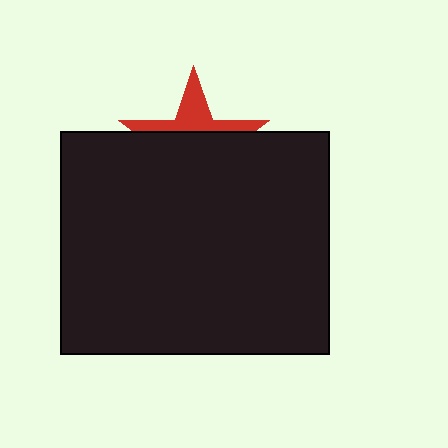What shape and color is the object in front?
The object in front is a black rectangle.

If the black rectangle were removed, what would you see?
You would see the complete red star.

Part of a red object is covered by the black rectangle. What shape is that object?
It is a star.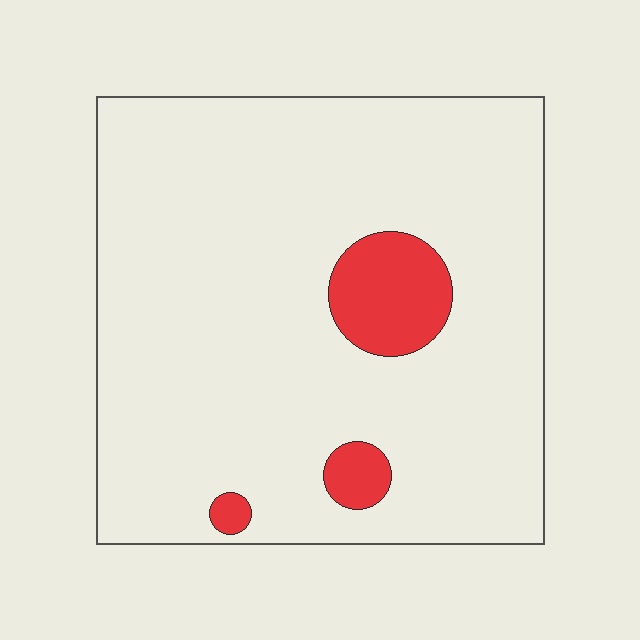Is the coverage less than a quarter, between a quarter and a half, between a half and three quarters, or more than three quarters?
Less than a quarter.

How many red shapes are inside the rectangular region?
3.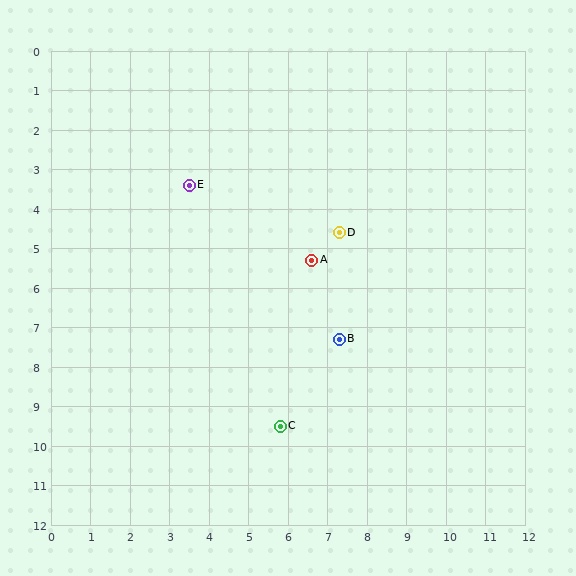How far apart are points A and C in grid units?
Points A and C are about 4.3 grid units apart.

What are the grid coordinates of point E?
Point E is at approximately (3.5, 3.4).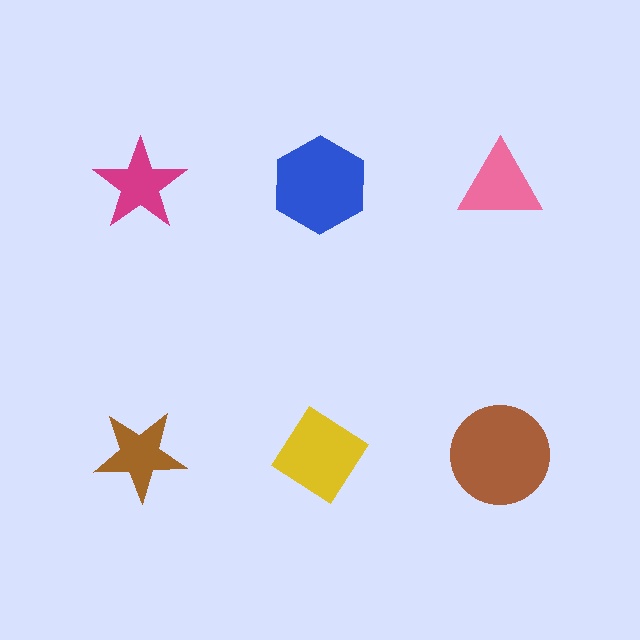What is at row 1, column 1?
A magenta star.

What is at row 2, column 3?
A brown circle.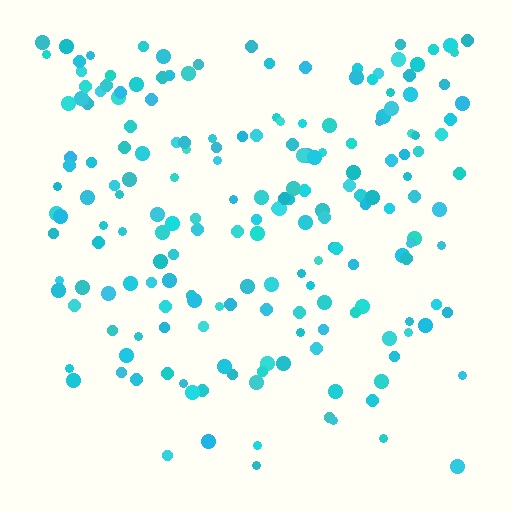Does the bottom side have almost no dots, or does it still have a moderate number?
Still a moderate number, just noticeably fewer than the top.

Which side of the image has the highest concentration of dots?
The top.